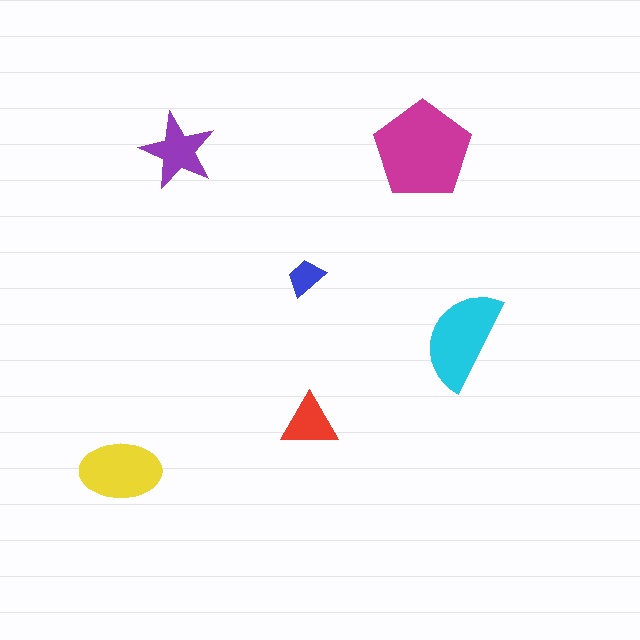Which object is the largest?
The magenta pentagon.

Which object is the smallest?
The blue trapezoid.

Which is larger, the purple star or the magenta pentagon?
The magenta pentagon.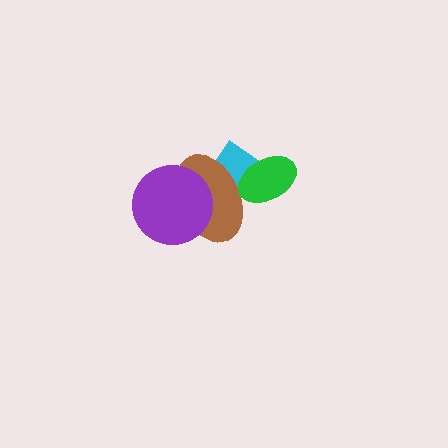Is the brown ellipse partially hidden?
Yes, it is partially covered by another shape.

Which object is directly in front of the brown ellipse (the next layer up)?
The purple circle is directly in front of the brown ellipse.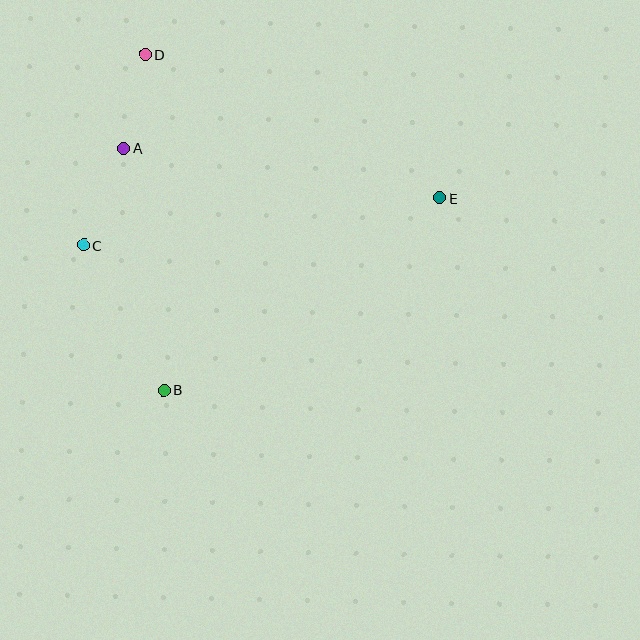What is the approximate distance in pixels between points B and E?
The distance between B and E is approximately 336 pixels.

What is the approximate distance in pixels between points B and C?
The distance between B and C is approximately 166 pixels.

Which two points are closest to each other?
Points A and D are closest to each other.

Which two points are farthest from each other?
Points C and E are farthest from each other.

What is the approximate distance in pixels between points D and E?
The distance between D and E is approximately 328 pixels.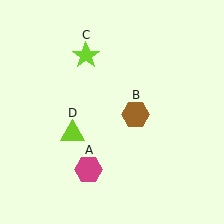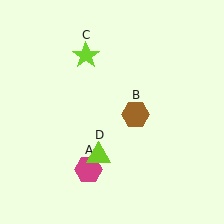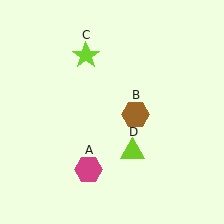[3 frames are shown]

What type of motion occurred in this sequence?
The lime triangle (object D) rotated counterclockwise around the center of the scene.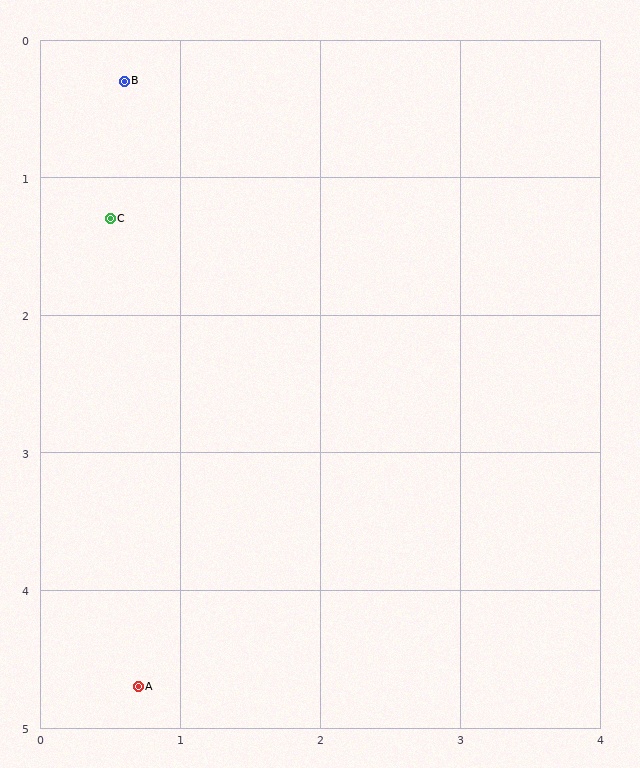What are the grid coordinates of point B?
Point B is at approximately (0.6, 0.3).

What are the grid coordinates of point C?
Point C is at approximately (0.5, 1.3).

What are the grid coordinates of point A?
Point A is at approximately (0.7, 4.7).